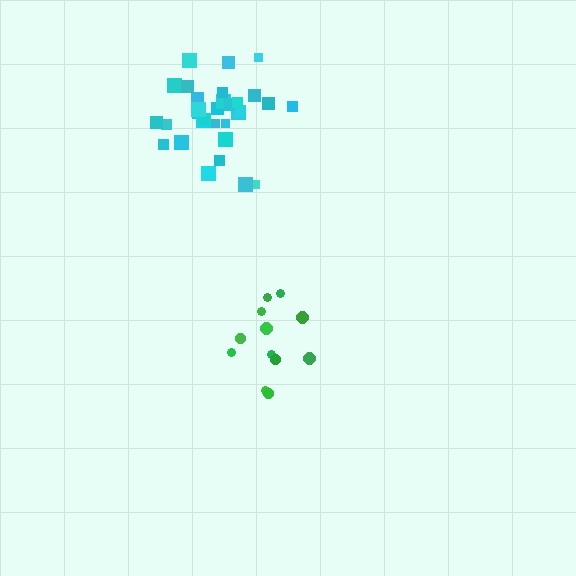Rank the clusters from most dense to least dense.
cyan, green.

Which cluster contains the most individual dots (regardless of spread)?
Cyan (31).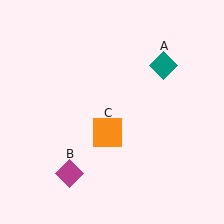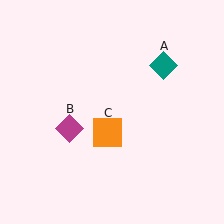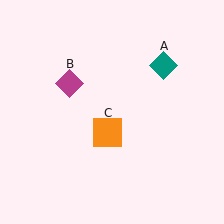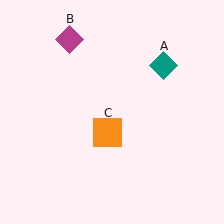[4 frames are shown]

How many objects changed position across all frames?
1 object changed position: magenta diamond (object B).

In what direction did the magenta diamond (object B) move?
The magenta diamond (object B) moved up.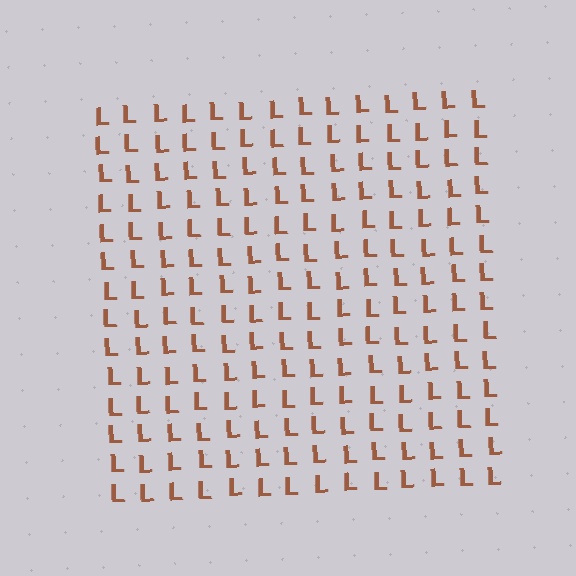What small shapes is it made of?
It is made of small letter L's.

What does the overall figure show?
The overall figure shows a square.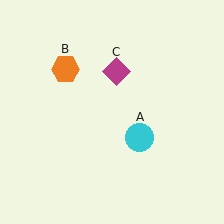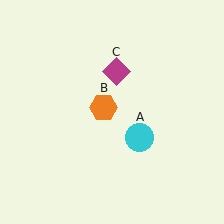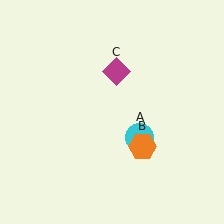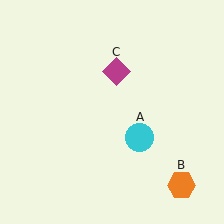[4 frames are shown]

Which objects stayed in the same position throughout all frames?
Cyan circle (object A) and magenta diamond (object C) remained stationary.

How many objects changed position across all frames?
1 object changed position: orange hexagon (object B).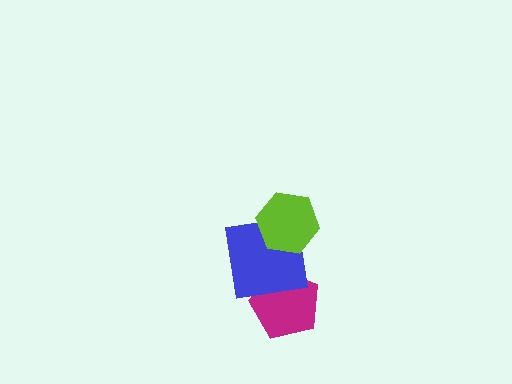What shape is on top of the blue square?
The lime hexagon is on top of the blue square.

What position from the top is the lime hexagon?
The lime hexagon is 1st from the top.